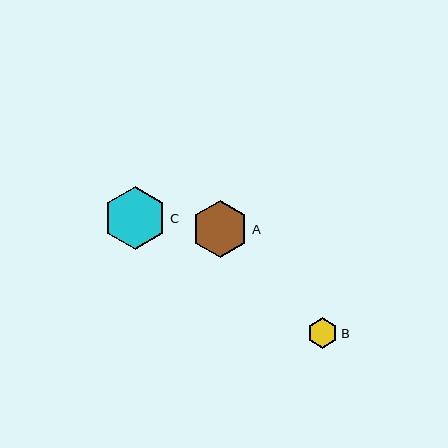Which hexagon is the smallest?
Hexagon B is the smallest with a size of approximately 31 pixels.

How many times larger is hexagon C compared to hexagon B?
Hexagon C is approximately 2.0 times the size of hexagon B.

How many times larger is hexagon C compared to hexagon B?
Hexagon C is approximately 2.0 times the size of hexagon B.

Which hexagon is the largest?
Hexagon C is the largest with a size of approximately 63 pixels.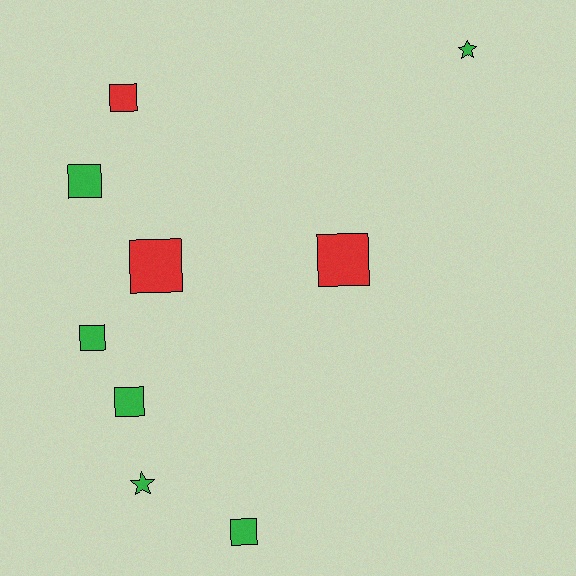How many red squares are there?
There are 3 red squares.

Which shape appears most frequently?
Square, with 7 objects.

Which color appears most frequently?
Green, with 6 objects.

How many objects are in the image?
There are 9 objects.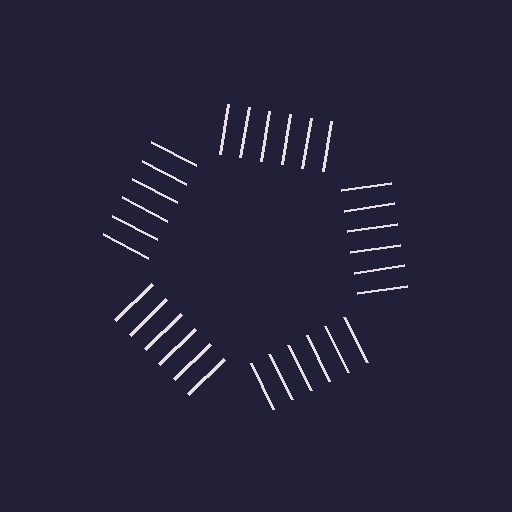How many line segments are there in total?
30 — 6 along each of the 5 edges.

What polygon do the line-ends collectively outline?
An illusory pentagon — the line segments terminate on its edges but no continuous stroke is drawn.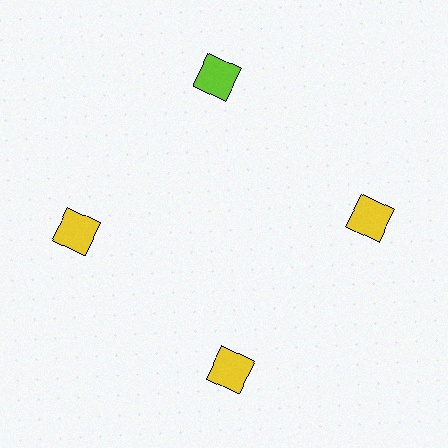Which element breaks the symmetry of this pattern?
The lime square at roughly the 12 o'clock position breaks the symmetry. All other shapes are yellow squares.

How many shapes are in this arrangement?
There are 4 shapes arranged in a ring pattern.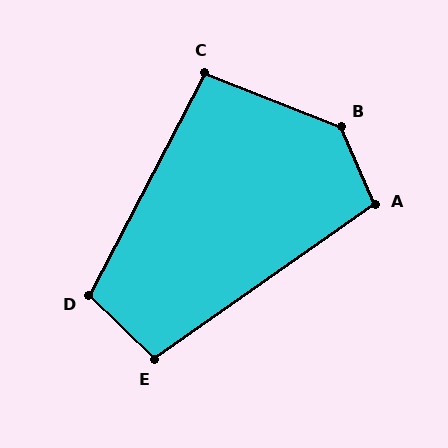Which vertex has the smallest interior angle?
C, at approximately 96 degrees.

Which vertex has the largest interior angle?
B, at approximately 135 degrees.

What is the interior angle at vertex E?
Approximately 100 degrees (obtuse).